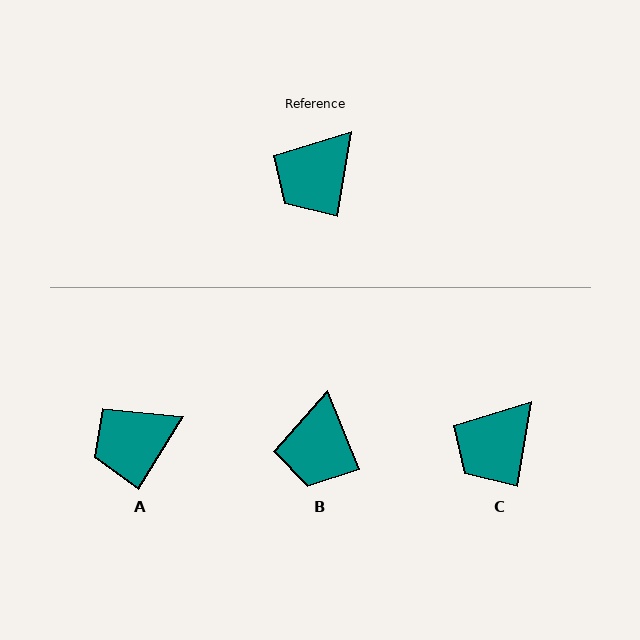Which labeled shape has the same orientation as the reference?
C.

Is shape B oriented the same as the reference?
No, it is off by about 31 degrees.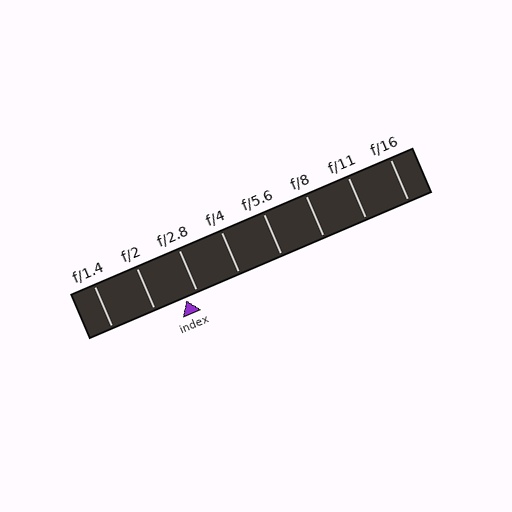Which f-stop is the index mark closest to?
The index mark is closest to f/2.8.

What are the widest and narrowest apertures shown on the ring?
The widest aperture shown is f/1.4 and the narrowest is f/16.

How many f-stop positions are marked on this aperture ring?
There are 8 f-stop positions marked.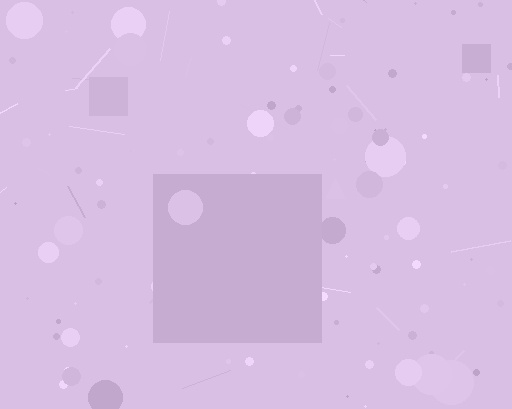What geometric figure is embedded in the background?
A square is embedded in the background.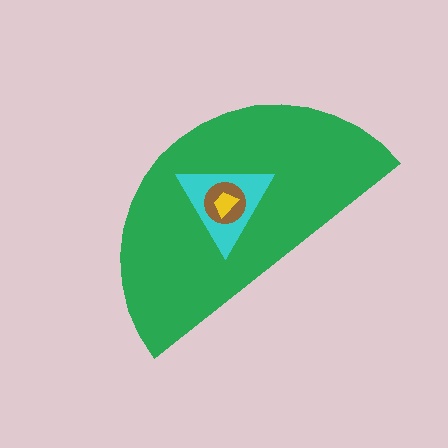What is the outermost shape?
The green semicircle.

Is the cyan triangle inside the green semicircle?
Yes.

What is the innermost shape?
The yellow trapezoid.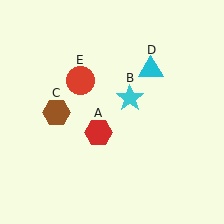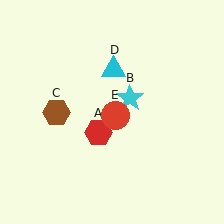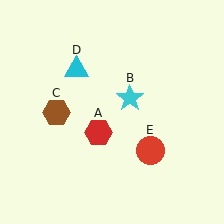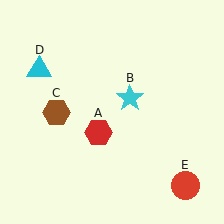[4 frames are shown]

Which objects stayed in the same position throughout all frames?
Red hexagon (object A) and cyan star (object B) and brown hexagon (object C) remained stationary.